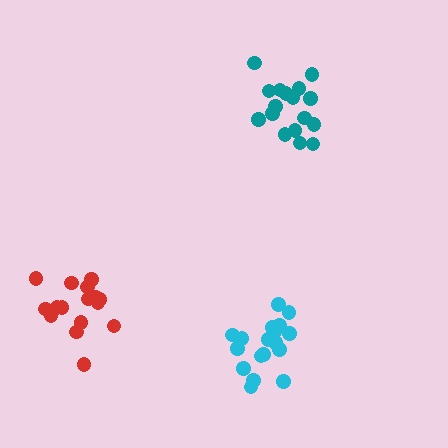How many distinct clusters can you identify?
There are 3 distinct clusters.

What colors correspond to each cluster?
The clusters are colored: teal, red, cyan.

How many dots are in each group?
Group 1: 17 dots, Group 2: 16 dots, Group 3: 18 dots (51 total).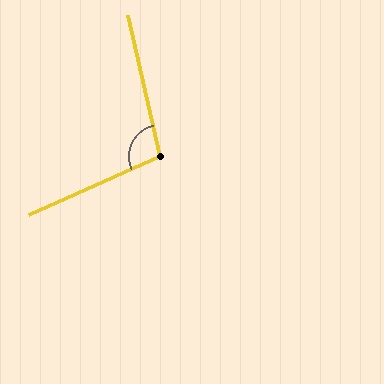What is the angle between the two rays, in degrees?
Approximately 101 degrees.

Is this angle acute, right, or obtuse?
It is obtuse.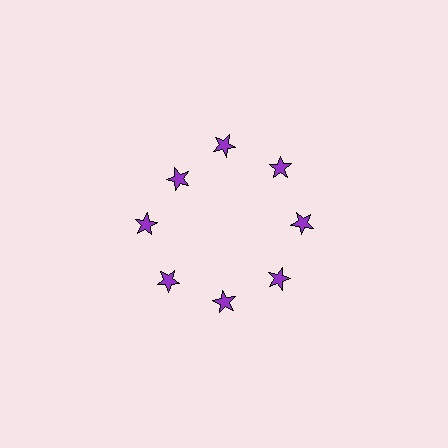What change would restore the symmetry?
The symmetry would be restored by moving it outward, back onto the ring so that all 8 stars sit at equal angles and equal distance from the center.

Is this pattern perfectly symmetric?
No. The 8 purple stars are arranged in a ring, but one element near the 10 o'clock position is pulled inward toward the center, breaking the 8-fold rotational symmetry.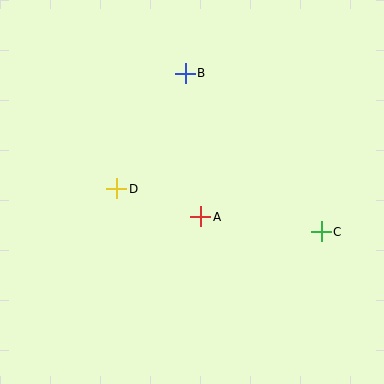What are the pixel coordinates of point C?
Point C is at (321, 232).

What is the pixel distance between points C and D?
The distance between C and D is 209 pixels.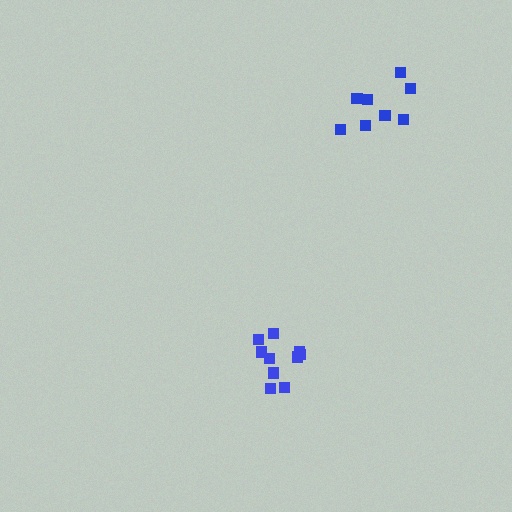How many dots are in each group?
Group 1: 10 dots, Group 2: 8 dots (18 total).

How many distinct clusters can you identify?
There are 2 distinct clusters.